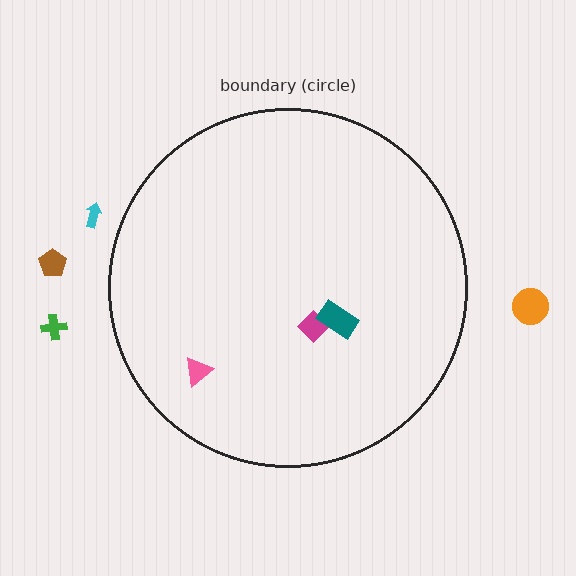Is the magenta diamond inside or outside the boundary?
Inside.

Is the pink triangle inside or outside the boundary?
Inside.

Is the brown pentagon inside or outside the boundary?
Outside.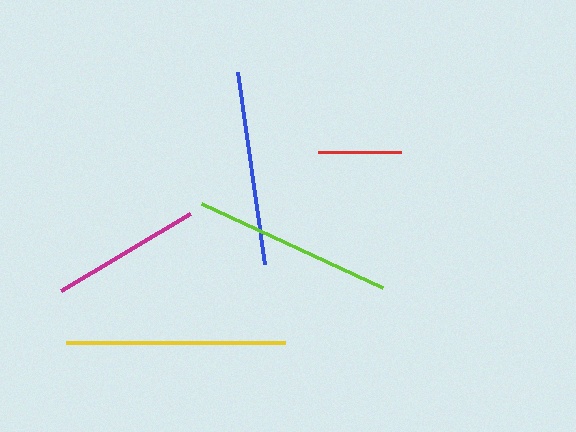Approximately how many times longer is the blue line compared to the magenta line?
The blue line is approximately 1.3 times the length of the magenta line.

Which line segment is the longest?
The yellow line is the longest at approximately 219 pixels.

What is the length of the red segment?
The red segment is approximately 83 pixels long.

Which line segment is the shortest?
The red line is the shortest at approximately 83 pixels.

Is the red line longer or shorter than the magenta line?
The magenta line is longer than the red line.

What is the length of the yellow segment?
The yellow segment is approximately 219 pixels long.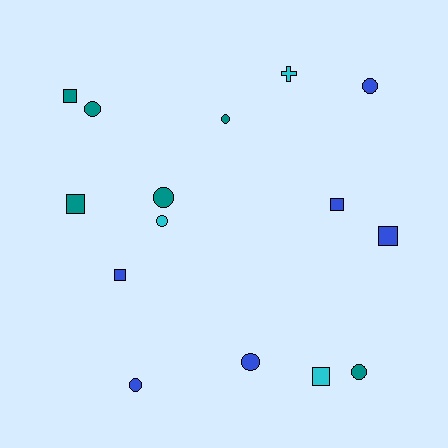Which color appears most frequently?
Blue, with 6 objects.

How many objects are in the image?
There are 15 objects.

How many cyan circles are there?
There is 1 cyan circle.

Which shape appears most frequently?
Circle, with 8 objects.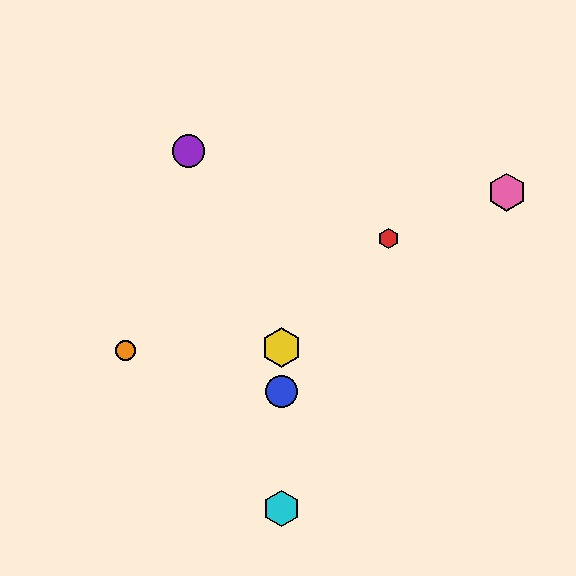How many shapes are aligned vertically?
4 shapes (the blue circle, the green circle, the yellow hexagon, the cyan hexagon) are aligned vertically.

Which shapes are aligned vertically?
The blue circle, the green circle, the yellow hexagon, the cyan hexagon are aligned vertically.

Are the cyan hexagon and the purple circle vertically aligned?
No, the cyan hexagon is at x≈281 and the purple circle is at x≈189.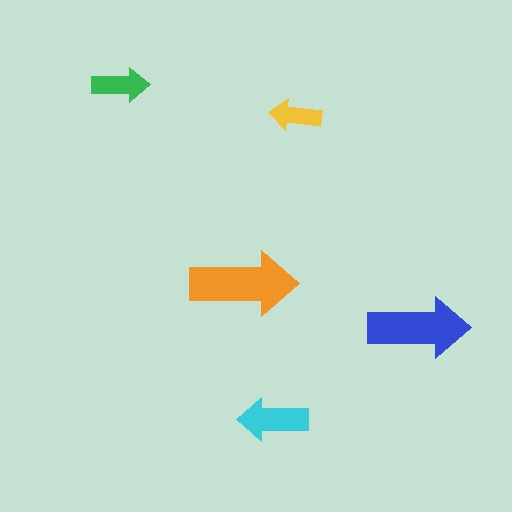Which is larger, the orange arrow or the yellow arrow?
The orange one.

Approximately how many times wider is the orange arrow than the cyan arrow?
About 1.5 times wider.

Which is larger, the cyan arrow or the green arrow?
The cyan one.